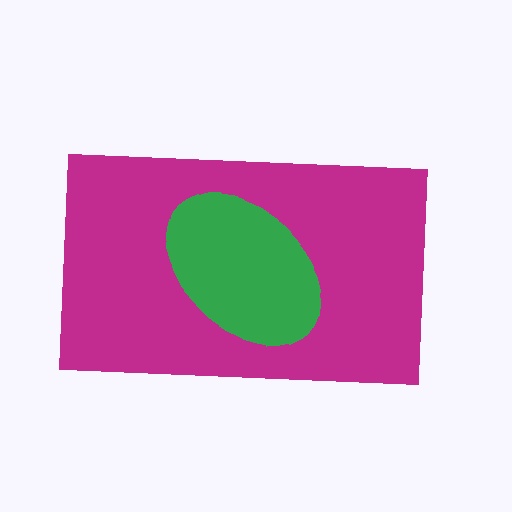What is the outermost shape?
The magenta rectangle.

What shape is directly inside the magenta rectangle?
The green ellipse.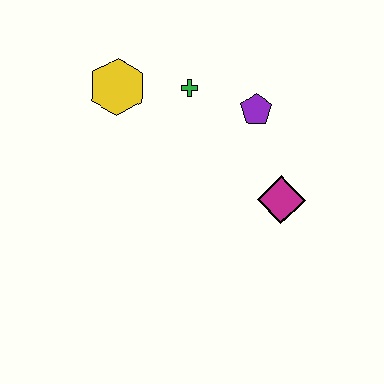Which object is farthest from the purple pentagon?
The yellow hexagon is farthest from the purple pentagon.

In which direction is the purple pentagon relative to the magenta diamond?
The purple pentagon is above the magenta diamond.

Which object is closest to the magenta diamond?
The purple pentagon is closest to the magenta diamond.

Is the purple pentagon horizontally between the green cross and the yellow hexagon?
No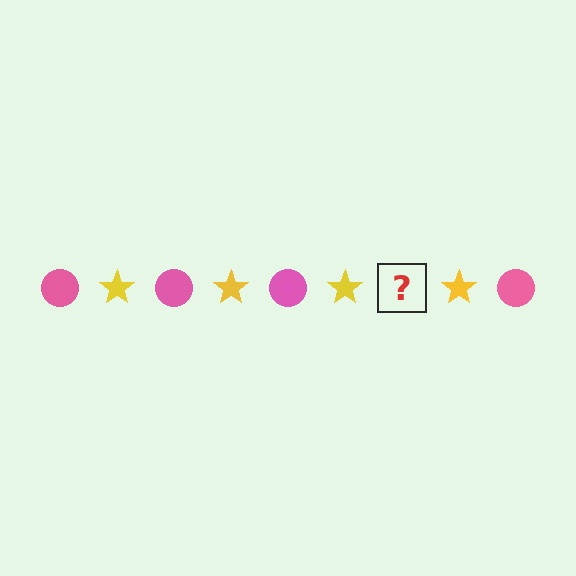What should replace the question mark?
The question mark should be replaced with a pink circle.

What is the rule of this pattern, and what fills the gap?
The rule is that the pattern alternates between pink circle and yellow star. The gap should be filled with a pink circle.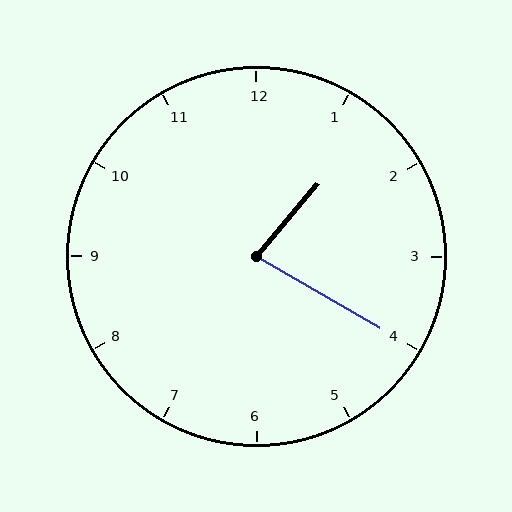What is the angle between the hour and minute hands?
Approximately 80 degrees.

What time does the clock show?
1:20.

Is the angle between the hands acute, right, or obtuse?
It is acute.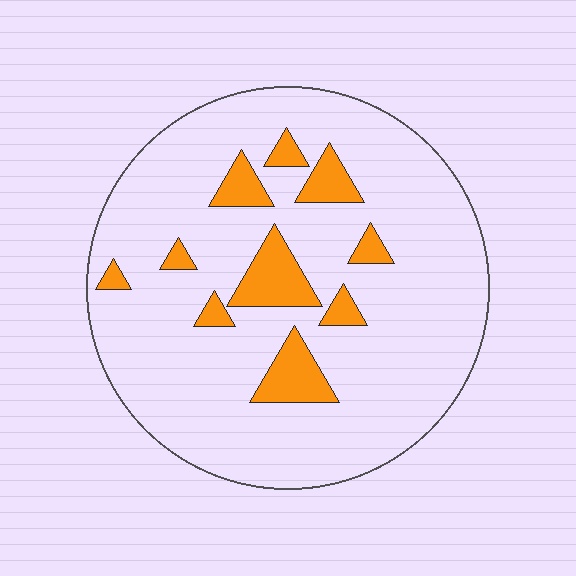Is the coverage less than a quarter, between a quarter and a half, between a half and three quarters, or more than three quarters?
Less than a quarter.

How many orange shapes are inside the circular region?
10.